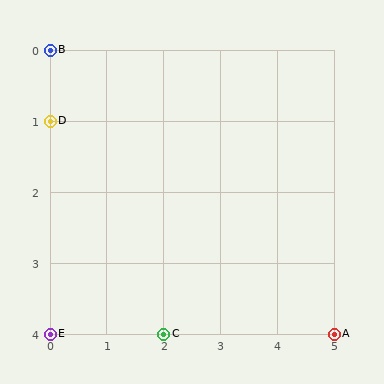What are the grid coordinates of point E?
Point E is at grid coordinates (0, 4).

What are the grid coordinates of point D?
Point D is at grid coordinates (0, 1).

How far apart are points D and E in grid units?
Points D and E are 3 rows apart.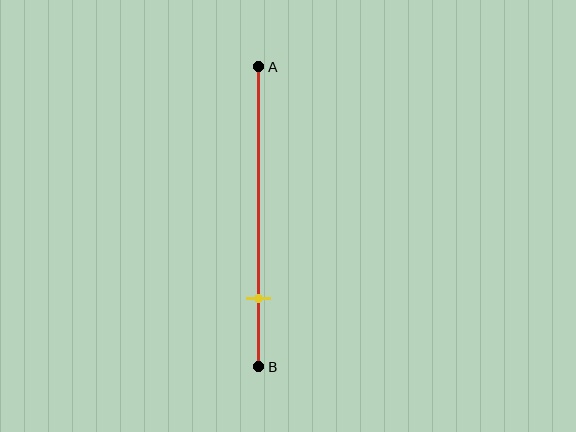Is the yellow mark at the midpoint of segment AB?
No, the mark is at about 75% from A, not at the 50% midpoint.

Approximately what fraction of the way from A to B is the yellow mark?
The yellow mark is approximately 75% of the way from A to B.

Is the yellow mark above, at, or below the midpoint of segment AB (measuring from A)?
The yellow mark is below the midpoint of segment AB.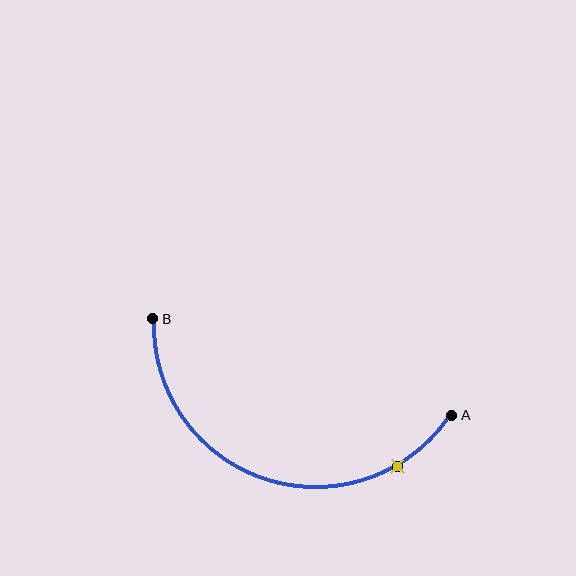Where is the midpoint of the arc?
The arc midpoint is the point on the curve farthest from the straight line joining A and B. It sits below that line.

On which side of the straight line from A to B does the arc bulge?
The arc bulges below the straight line connecting A and B.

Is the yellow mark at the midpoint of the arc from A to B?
No. The yellow mark lies on the arc but is closer to endpoint A. The arc midpoint would be at the point on the curve equidistant along the arc from both A and B.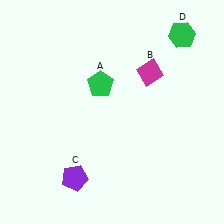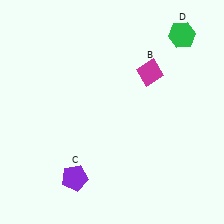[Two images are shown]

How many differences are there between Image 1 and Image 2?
There is 1 difference between the two images.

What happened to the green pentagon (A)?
The green pentagon (A) was removed in Image 2. It was in the top-left area of Image 1.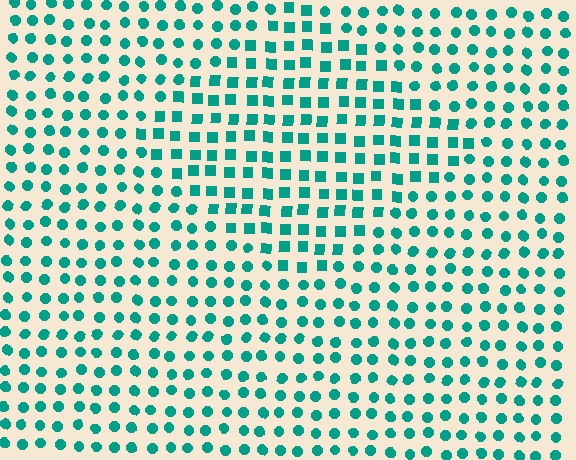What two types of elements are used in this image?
The image uses squares inside the diamond region and circles outside it.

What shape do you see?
I see a diamond.